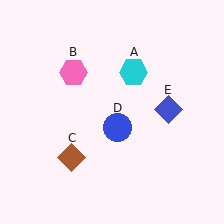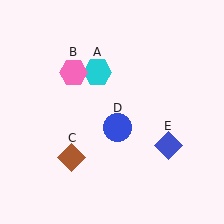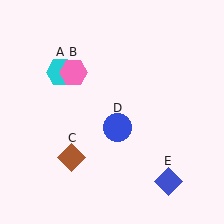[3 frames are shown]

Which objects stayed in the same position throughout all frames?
Pink hexagon (object B) and brown diamond (object C) and blue circle (object D) remained stationary.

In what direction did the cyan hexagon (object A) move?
The cyan hexagon (object A) moved left.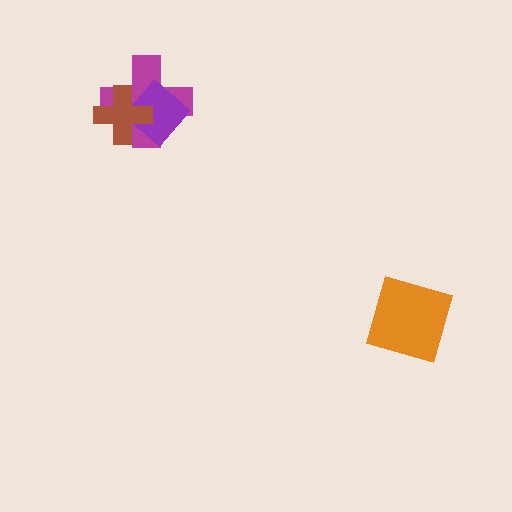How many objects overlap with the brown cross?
2 objects overlap with the brown cross.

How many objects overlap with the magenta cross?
2 objects overlap with the magenta cross.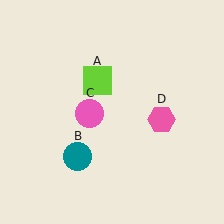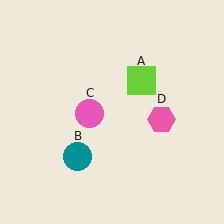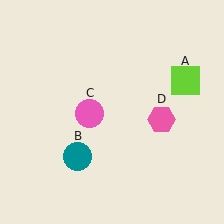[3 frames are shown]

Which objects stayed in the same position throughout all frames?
Teal circle (object B) and pink circle (object C) and pink hexagon (object D) remained stationary.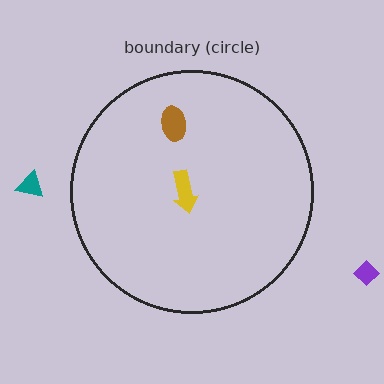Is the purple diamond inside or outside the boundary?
Outside.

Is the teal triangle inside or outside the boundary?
Outside.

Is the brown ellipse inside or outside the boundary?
Inside.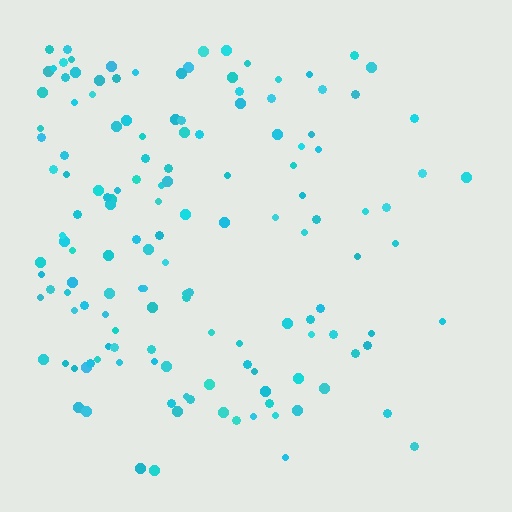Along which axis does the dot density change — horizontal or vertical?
Horizontal.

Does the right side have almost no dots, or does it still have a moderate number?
Still a moderate number, just noticeably fewer than the left.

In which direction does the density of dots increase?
From right to left, with the left side densest.